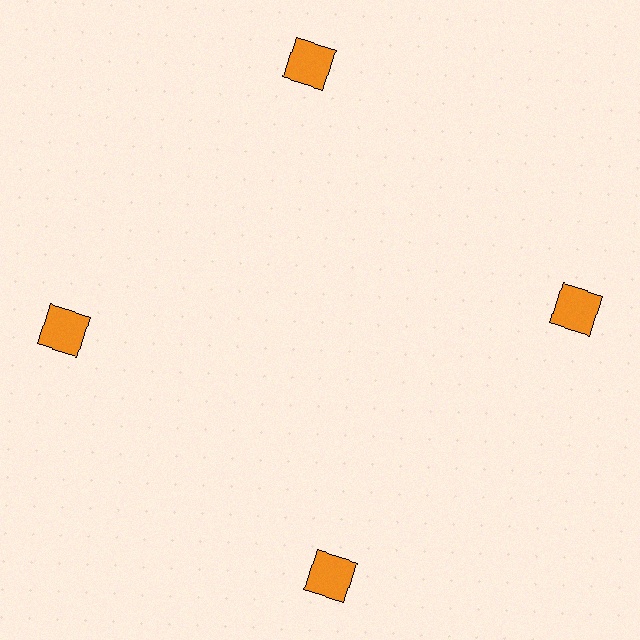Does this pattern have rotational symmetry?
Yes, this pattern has 4-fold rotational symmetry. It looks the same after rotating 90 degrees around the center.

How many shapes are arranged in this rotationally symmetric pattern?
There are 4 shapes, arranged in 4 groups of 1.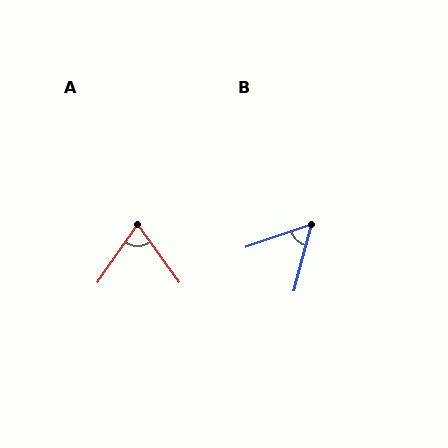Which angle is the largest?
A, at approximately 71 degrees.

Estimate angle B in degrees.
Approximately 56 degrees.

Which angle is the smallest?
B, at approximately 56 degrees.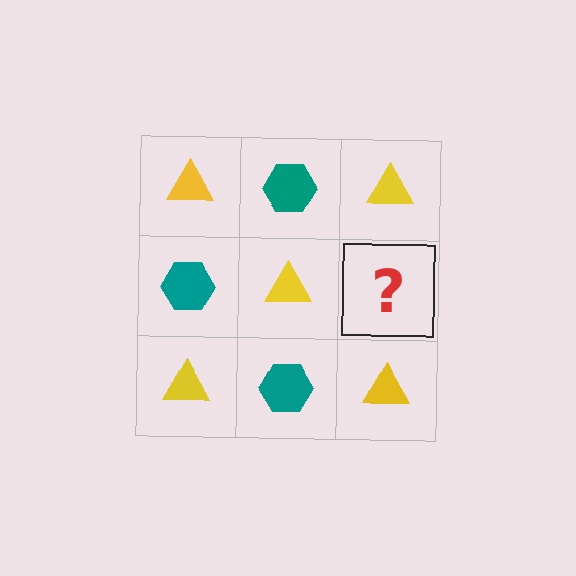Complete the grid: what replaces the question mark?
The question mark should be replaced with a teal hexagon.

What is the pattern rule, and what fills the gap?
The rule is that it alternates yellow triangle and teal hexagon in a checkerboard pattern. The gap should be filled with a teal hexagon.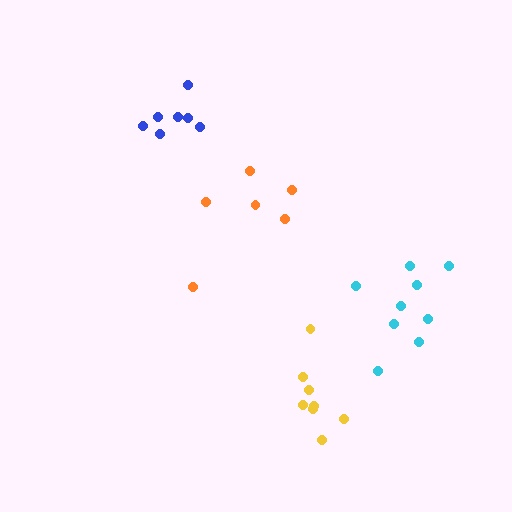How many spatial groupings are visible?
There are 4 spatial groupings.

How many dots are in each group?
Group 1: 9 dots, Group 2: 6 dots, Group 3: 7 dots, Group 4: 8 dots (30 total).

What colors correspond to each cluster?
The clusters are colored: cyan, orange, blue, yellow.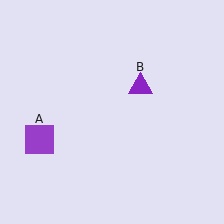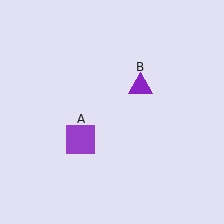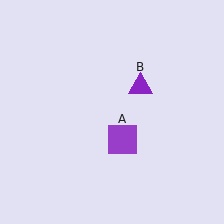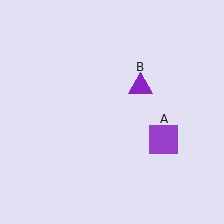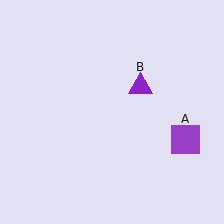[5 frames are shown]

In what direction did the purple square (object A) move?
The purple square (object A) moved right.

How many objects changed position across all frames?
1 object changed position: purple square (object A).